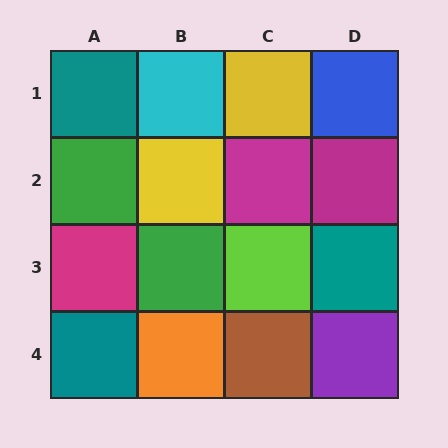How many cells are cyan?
1 cell is cyan.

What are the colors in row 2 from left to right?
Green, yellow, magenta, magenta.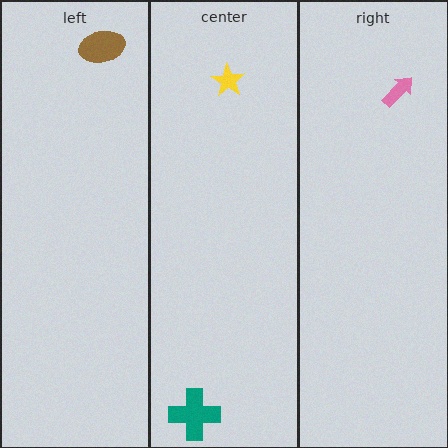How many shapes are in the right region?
1.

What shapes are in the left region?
The brown ellipse.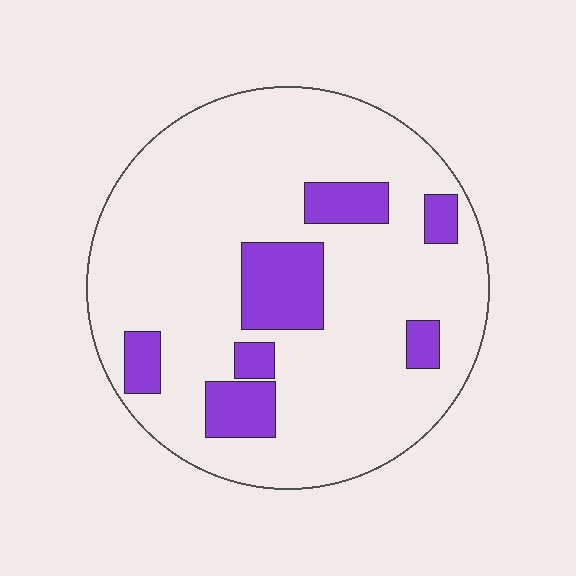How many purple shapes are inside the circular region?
7.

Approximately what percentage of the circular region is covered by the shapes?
Approximately 15%.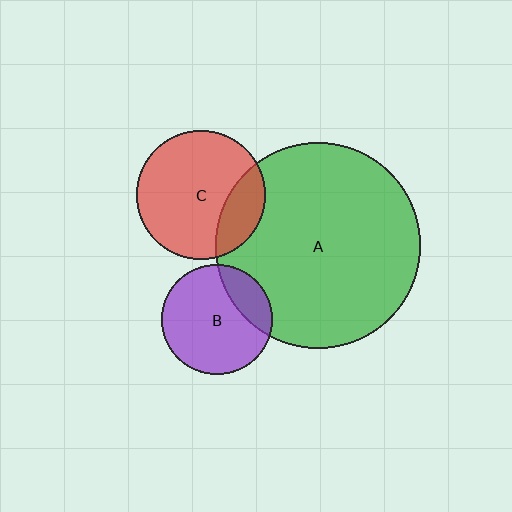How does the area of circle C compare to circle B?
Approximately 1.4 times.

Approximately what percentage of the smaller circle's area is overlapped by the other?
Approximately 20%.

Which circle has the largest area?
Circle A (green).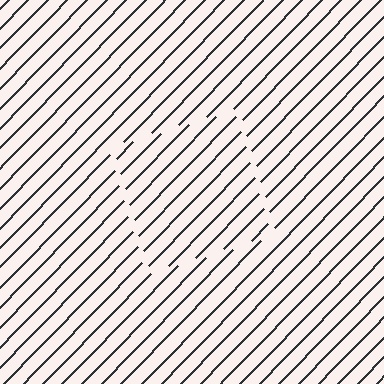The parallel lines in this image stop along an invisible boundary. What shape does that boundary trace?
An illusory square. The interior of the shape contains the same grating, shifted by half a period — the contour is defined by the phase discontinuity where line-ends from the inner and outer gratings abut.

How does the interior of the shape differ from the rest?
The interior of the shape contains the same grating, shifted by half a period — the contour is defined by the phase discontinuity where line-ends from the inner and outer gratings abut.